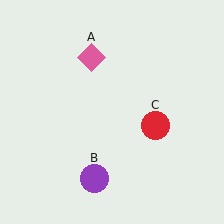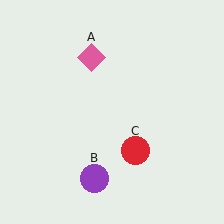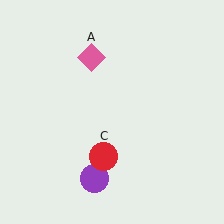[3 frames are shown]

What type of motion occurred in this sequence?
The red circle (object C) rotated clockwise around the center of the scene.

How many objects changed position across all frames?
1 object changed position: red circle (object C).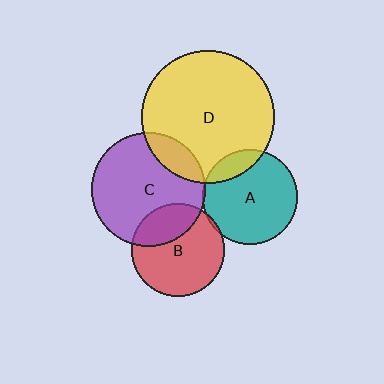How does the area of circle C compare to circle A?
Approximately 1.4 times.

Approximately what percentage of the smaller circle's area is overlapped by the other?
Approximately 5%.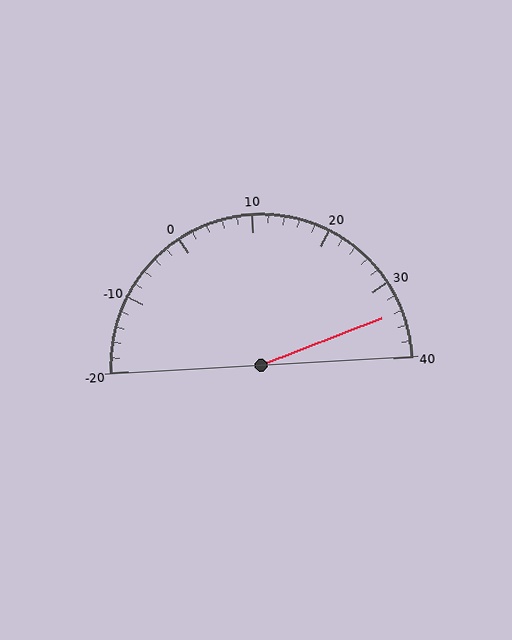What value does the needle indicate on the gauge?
The needle indicates approximately 34.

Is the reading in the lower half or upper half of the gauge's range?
The reading is in the upper half of the range (-20 to 40).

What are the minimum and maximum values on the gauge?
The gauge ranges from -20 to 40.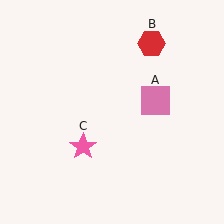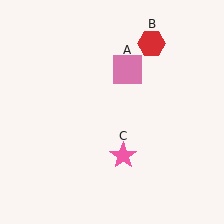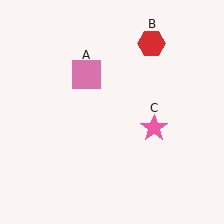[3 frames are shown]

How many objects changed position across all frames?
2 objects changed position: pink square (object A), pink star (object C).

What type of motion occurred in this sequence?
The pink square (object A), pink star (object C) rotated counterclockwise around the center of the scene.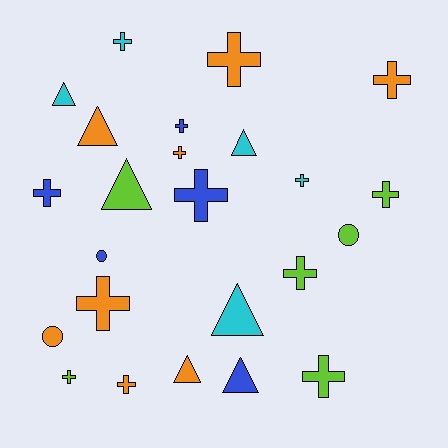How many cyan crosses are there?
There are 2 cyan crosses.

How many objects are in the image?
There are 24 objects.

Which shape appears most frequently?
Cross, with 14 objects.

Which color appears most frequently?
Orange, with 8 objects.